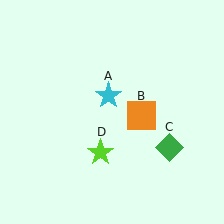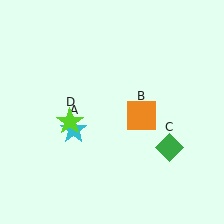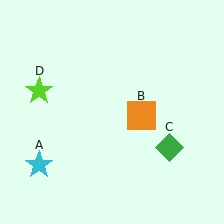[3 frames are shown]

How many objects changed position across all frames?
2 objects changed position: cyan star (object A), lime star (object D).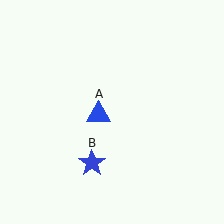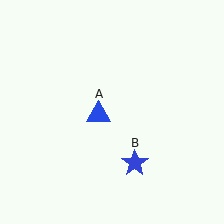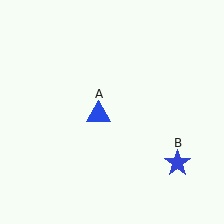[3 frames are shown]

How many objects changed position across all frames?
1 object changed position: blue star (object B).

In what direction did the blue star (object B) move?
The blue star (object B) moved right.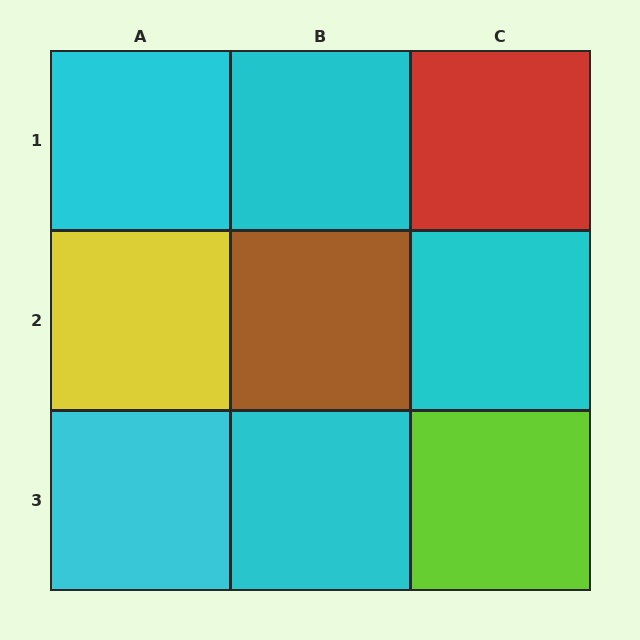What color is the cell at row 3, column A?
Cyan.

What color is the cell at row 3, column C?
Lime.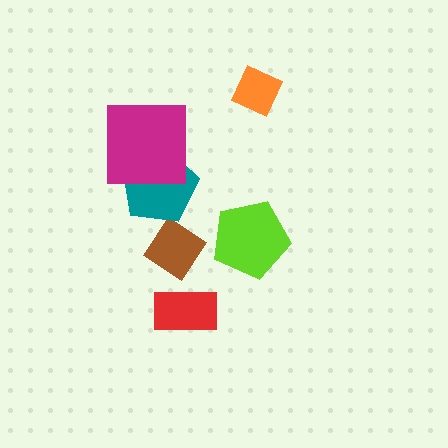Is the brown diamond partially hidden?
Yes, it is partially covered by another shape.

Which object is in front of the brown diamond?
The teal pentagon is in front of the brown diamond.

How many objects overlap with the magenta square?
1 object overlaps with the magenta square.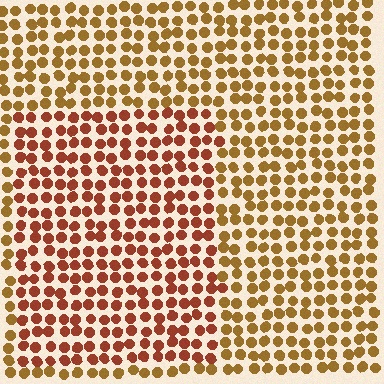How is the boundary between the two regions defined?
The boundary is defined purely by a slight shift in hue (about 28 degrees). Spacing, size, and orientation are identical on both sides.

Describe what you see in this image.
The image is filled with small brown elements in a uniform arrangement. A rectangle-shaped region is visible where the elements are tinted to a slightly different hue, forming a subtle color boundary.